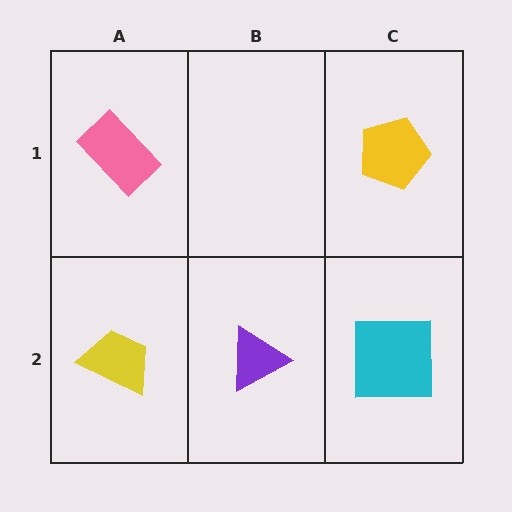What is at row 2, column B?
A purple triangle.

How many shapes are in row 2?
3 shapes.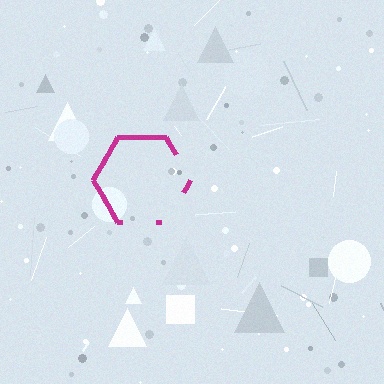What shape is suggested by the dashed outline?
The dashed outline suggests a hexagon.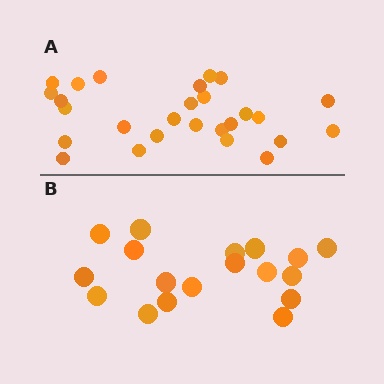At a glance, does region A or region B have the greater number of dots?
Region A (the top region) has more dots.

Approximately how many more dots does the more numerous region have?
Region A has roughly 8 or so more dots than region B.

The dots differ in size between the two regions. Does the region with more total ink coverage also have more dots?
No. Region B has more total ink coverage because its dots are larger, but region A actually contains more individual dots. Total area can be misleading — the number of items is what matters here.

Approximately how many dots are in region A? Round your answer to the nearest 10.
About 30 dots. (The exact count is 27, which rounds to 30.)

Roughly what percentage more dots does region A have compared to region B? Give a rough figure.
About 50% more.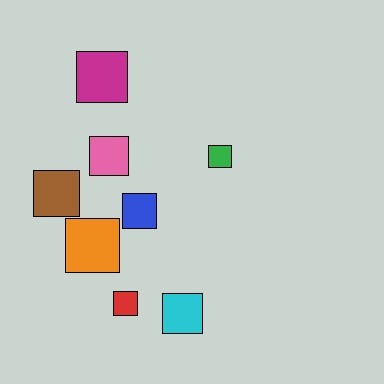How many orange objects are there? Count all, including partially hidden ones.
There is 1 orange object.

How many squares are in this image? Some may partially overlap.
There are 8 squares.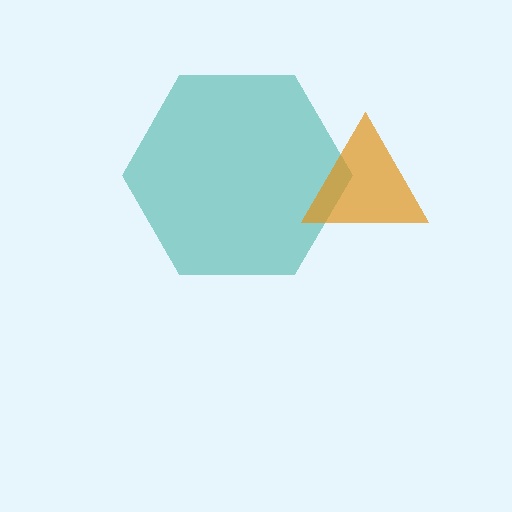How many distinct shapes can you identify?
There are 2 distinct shapes: a teal hexagon, an orange triangle.